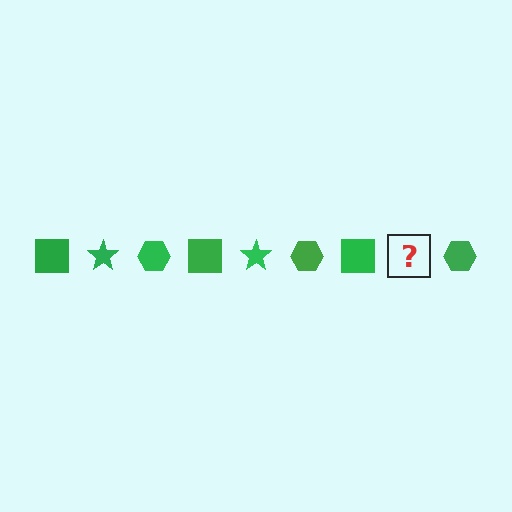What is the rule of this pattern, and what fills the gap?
The rule is that the pattern cycles through square, star, hexagon shapes in green. The gap should be filled with a green star.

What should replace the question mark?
The question mark should be replaced with a green star.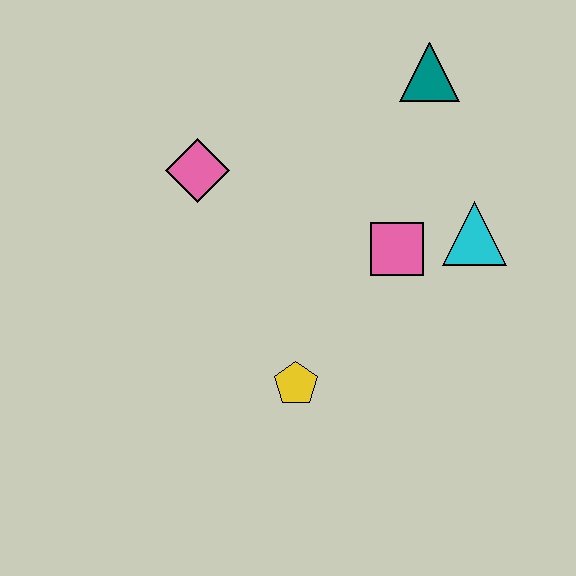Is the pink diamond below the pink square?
No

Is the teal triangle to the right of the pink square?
Yes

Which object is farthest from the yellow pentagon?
The teal triangle is farthest from the yellow pentagon.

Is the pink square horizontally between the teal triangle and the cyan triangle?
No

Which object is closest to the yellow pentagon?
The pink square is closest to the yellow pentagon.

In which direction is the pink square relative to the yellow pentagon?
The pink square is above the yellow pentagon.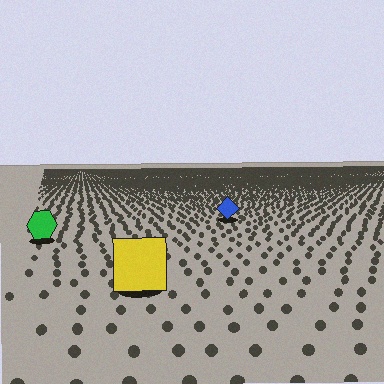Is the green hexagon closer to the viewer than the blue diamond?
Yes. The green hexagon is closer — you can tell from the texture gradient: the ground texture is coarser near it.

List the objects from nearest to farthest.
From nearest to farthest: the yellow square, the green hexagon, the blue diamond.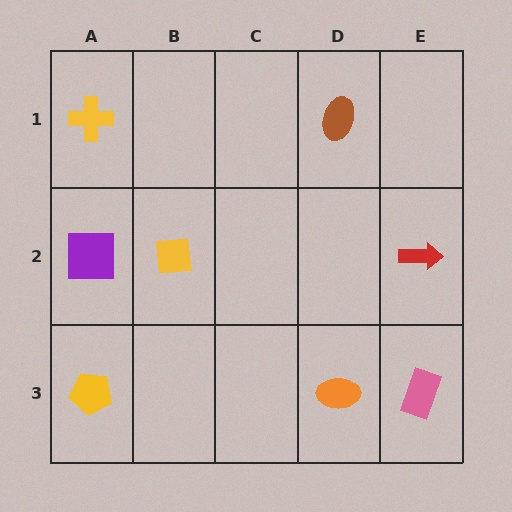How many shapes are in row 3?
3 shapes.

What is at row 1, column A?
A yellow cross.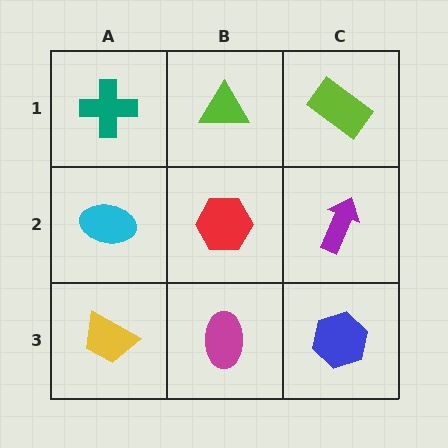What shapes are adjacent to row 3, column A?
A cyan ellipse (row 2, column A), a magenta ellipse (row 3, column B).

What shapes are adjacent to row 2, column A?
A teal cross (row 1, column A), a yellow trapezoid (row 3, column A), a red hexagon (row 2, column B).